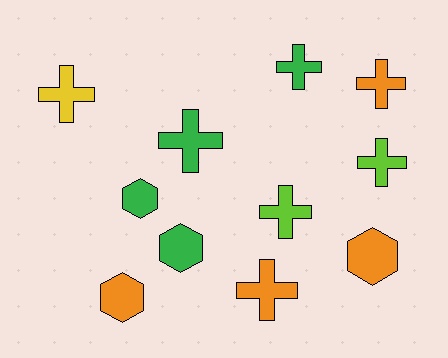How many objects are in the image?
There are 11 objects.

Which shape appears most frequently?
Cross, with 7 objects.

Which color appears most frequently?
Orange, with 4 objects.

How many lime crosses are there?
There are 2 lime crosses.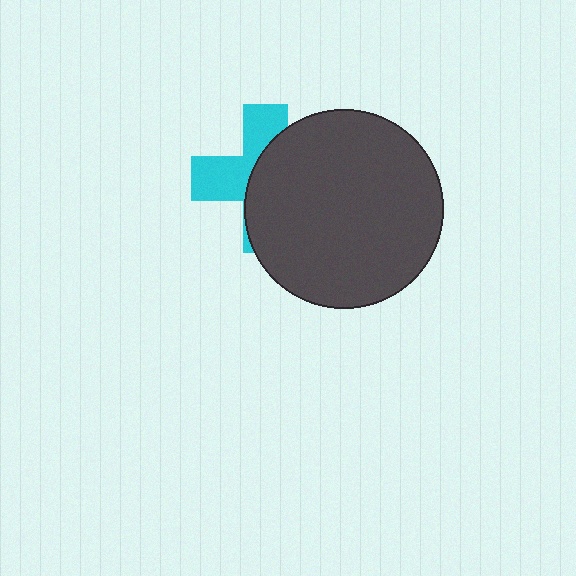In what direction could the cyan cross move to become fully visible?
The cyan cross could move left. That would shift it out from behind the dark gray circle entirely.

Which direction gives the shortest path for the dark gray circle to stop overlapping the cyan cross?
Moving right gives the shortest separation.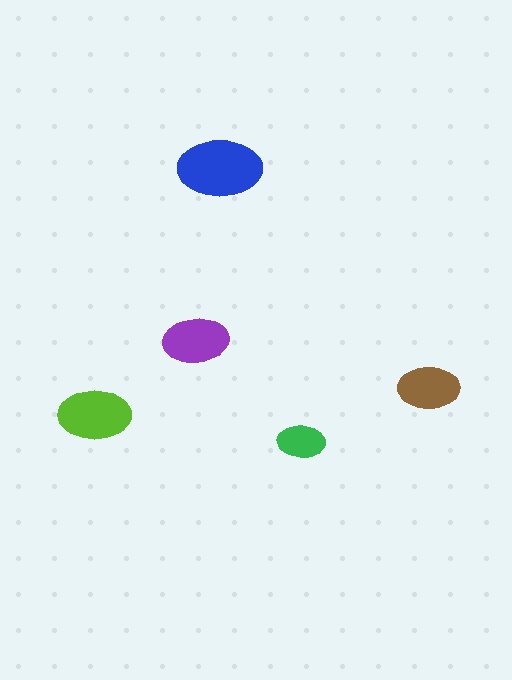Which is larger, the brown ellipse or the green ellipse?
The brown one.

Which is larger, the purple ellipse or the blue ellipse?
The blue one.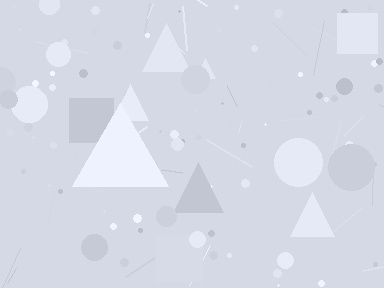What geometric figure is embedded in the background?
A triangle is embedded in the background.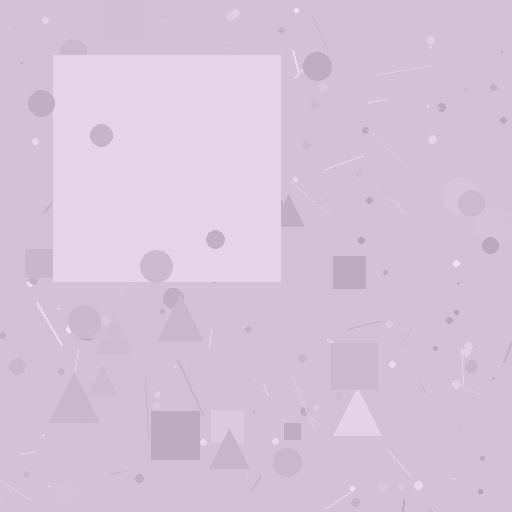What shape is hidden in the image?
A square is hidden in the image.